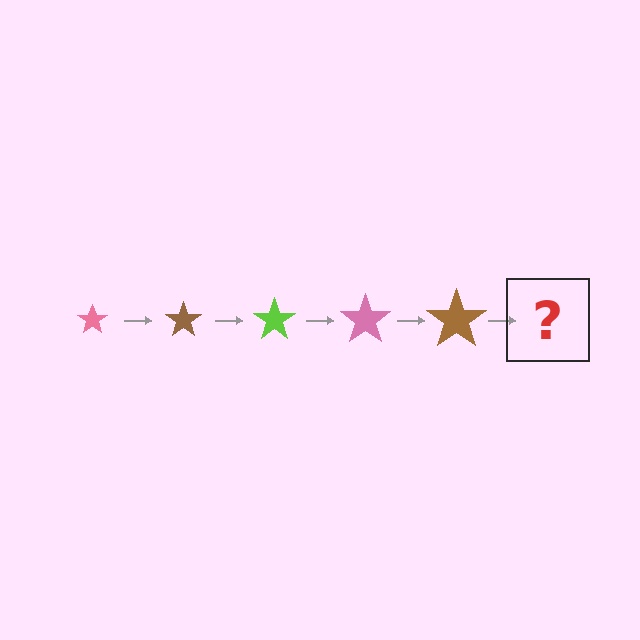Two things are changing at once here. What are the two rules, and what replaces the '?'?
The two rules are that the star grows larger each step and the color cycles through pink, brown, and lime. The '?' should be a lime star, larger than the previous one.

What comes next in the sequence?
The next element should be a lime star, larger than the previous one.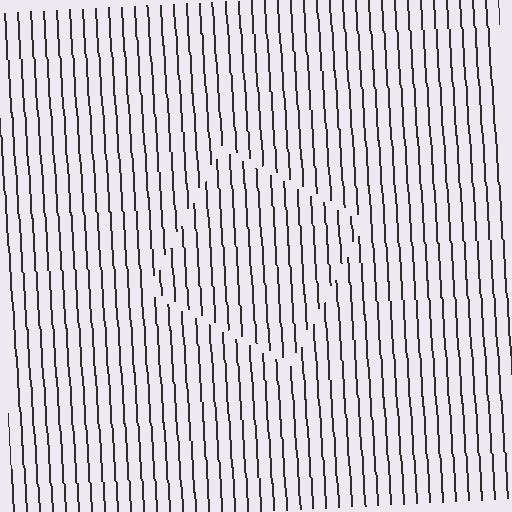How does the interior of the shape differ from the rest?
The interior of the shape contains the same grating, shifted by half a period — the contour is defined by the phase discontinuity where line-ends from the inner and outer gratings abut.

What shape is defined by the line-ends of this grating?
An illusory square. The interior of the shape contains the same grating, shifted by half a period — the contour is defined by the phase discontinuity where line-ends from the inner and outer gratings abut.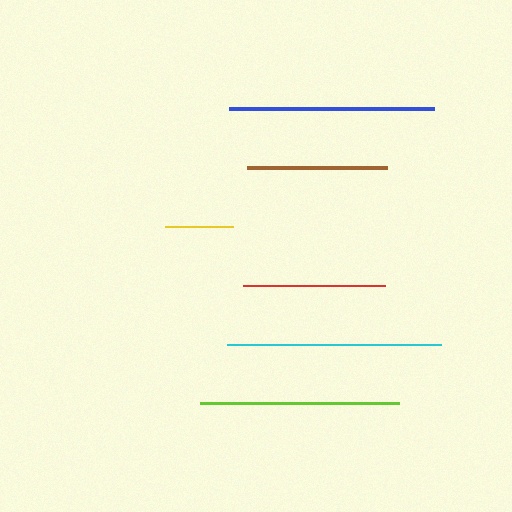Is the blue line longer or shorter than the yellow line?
The blue line is longer than the yellow line.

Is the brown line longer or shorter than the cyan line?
The cyan line is longer than the brown line.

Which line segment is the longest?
The cyan line is the longest at approximately 214 pixels.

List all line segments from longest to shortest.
From longest to shortest: cyan, blue, lime, red, brown, yellow.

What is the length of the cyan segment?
The cyan segment is approximately 214 pixels long.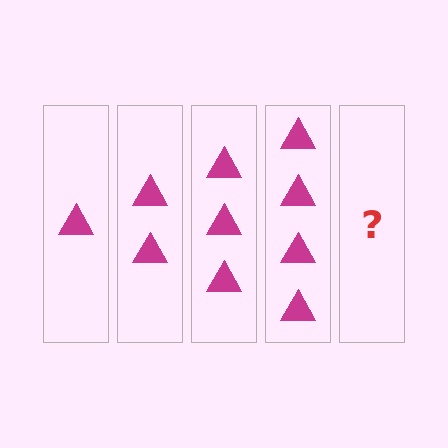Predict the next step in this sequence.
The next step is 5 triangles.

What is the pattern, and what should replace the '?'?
The pattern is that each step adds one more triangle. The '?' should be 5 triangles.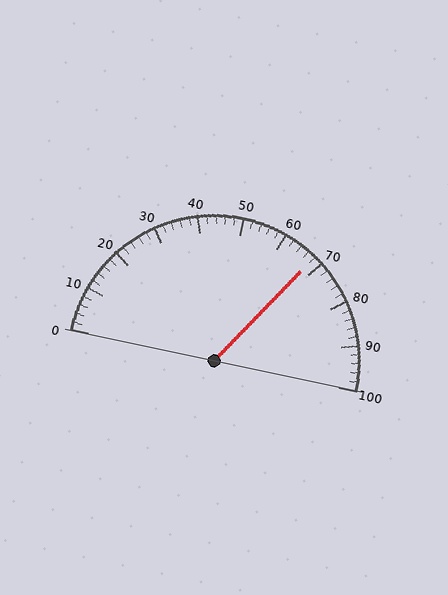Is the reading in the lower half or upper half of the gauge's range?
The reading is in the upper half of the range (0 to 100).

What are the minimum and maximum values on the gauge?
The gauge ranges from 0 to 100.